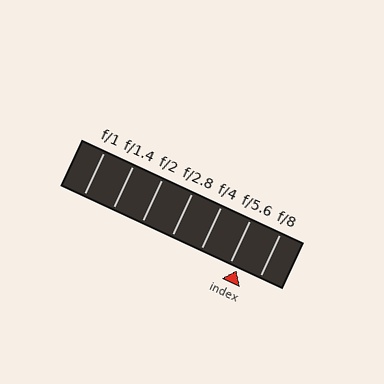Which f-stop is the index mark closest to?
The index mark is closest to f/5.6.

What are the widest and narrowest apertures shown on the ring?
The widest aperture shown is f/1 and the narrowest is f/8.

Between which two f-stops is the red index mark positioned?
The index mark is between f/5.6 and f/8.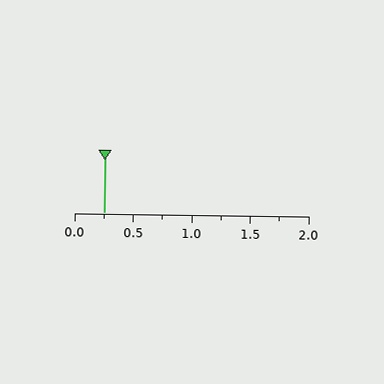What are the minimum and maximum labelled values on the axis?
The axis runs from 0.0 to 2.0.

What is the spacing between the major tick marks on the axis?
The major ticks are spaced 0.5 apart.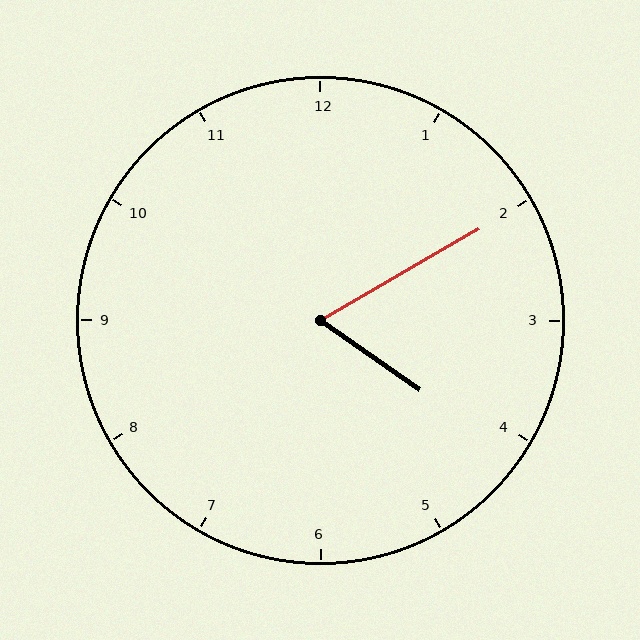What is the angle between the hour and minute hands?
Approximately 65 degrees.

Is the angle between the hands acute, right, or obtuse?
It is acute.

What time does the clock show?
4:10.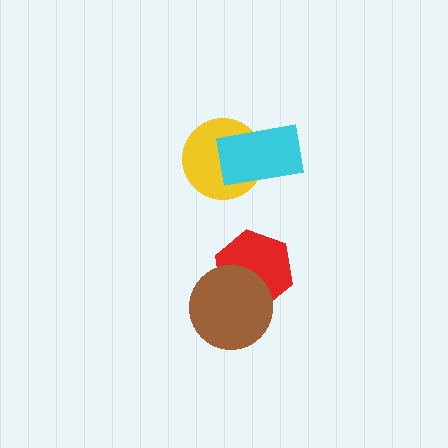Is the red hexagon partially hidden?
Yes, it is partially covered by another shape.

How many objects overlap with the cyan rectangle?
1 object overlaps with the cyan rectangle.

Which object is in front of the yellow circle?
The cyan rectangle is in front of the yellow circle.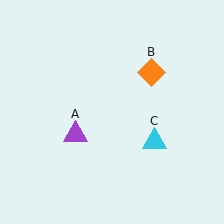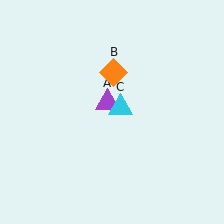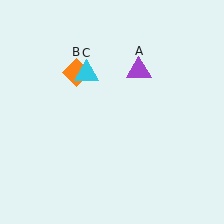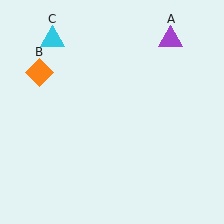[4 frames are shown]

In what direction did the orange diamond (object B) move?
The orange diamond (object B) moved left.